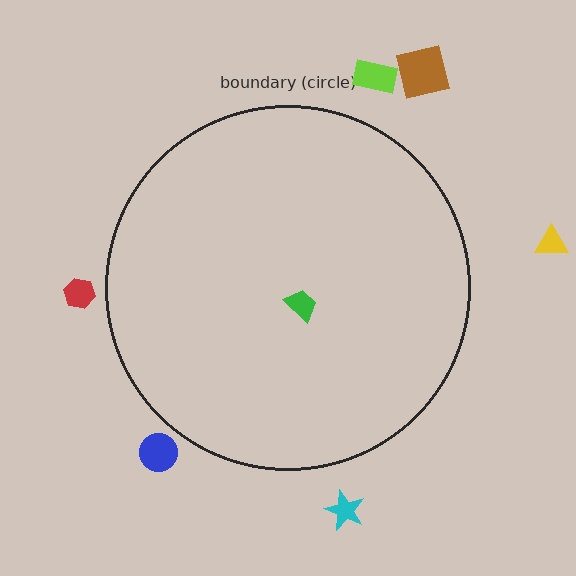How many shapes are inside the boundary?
1 inside, 6 outside.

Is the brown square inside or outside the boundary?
Outside.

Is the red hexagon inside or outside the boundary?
Outside.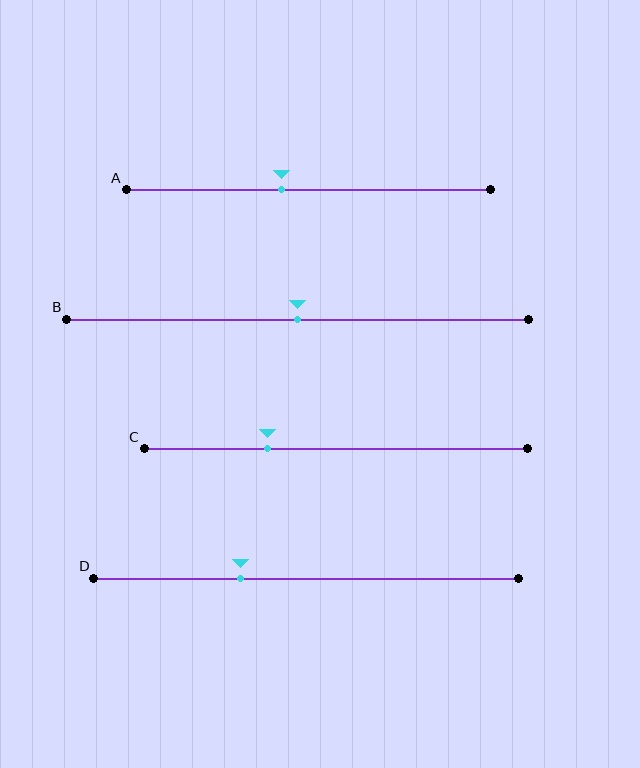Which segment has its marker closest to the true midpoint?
Segment B has its marker closest to the true midpoint.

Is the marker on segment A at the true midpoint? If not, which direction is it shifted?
No, the marker on segment A is shifted to the left by about 7% of the segment length.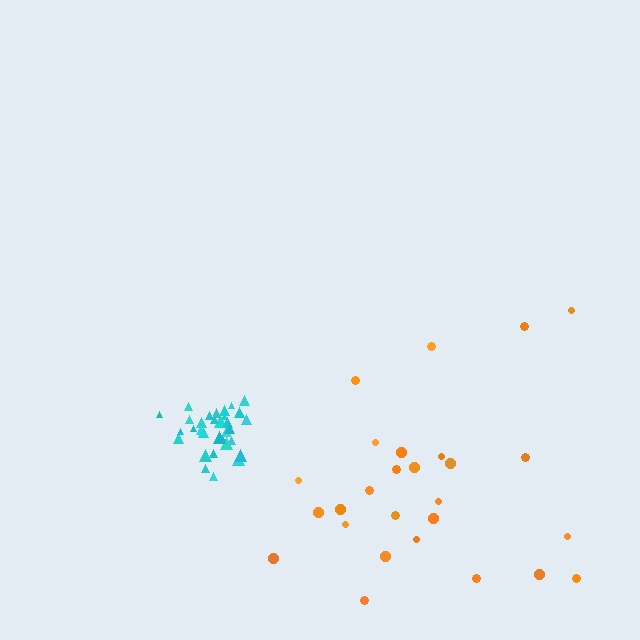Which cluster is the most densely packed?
Cyan.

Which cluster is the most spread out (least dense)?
Orange.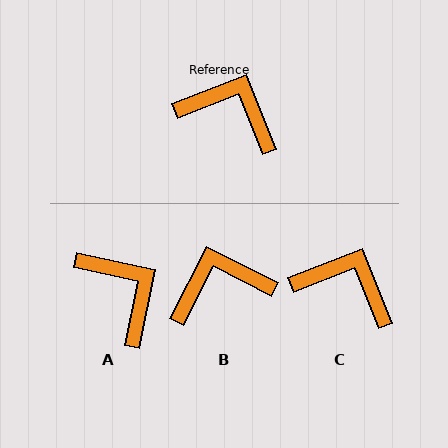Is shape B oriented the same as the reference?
No, it is off by about 42 degrees.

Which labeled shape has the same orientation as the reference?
C.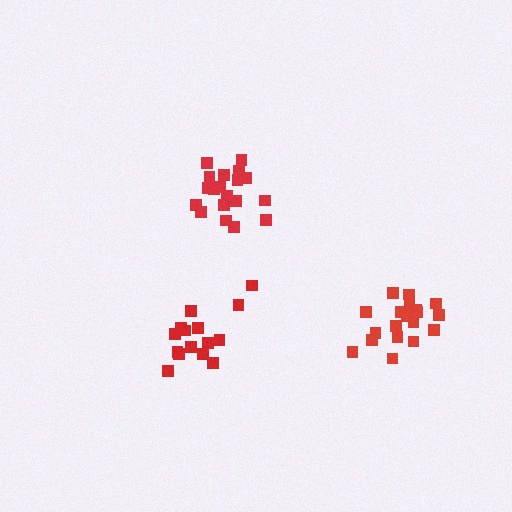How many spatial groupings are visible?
There are 3 spatial groupings.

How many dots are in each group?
Group 1: 15 dots, Group 2: 20 dots, Group 3: 19 dots (54 total).